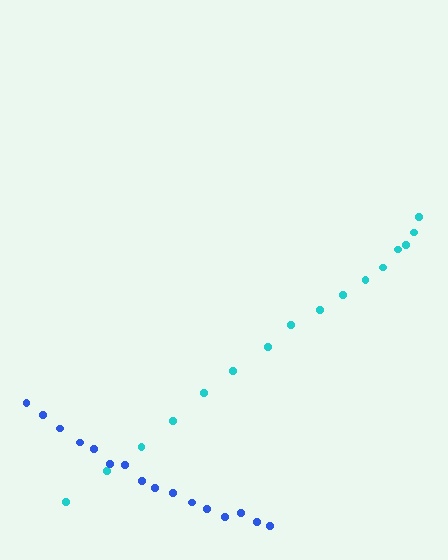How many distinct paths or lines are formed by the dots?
There are 2 distinct paths.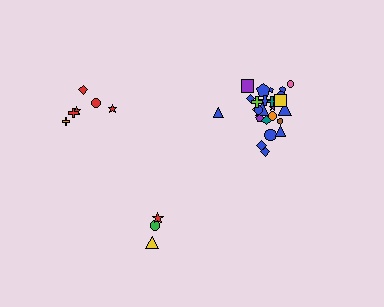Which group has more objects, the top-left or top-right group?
The top-right group.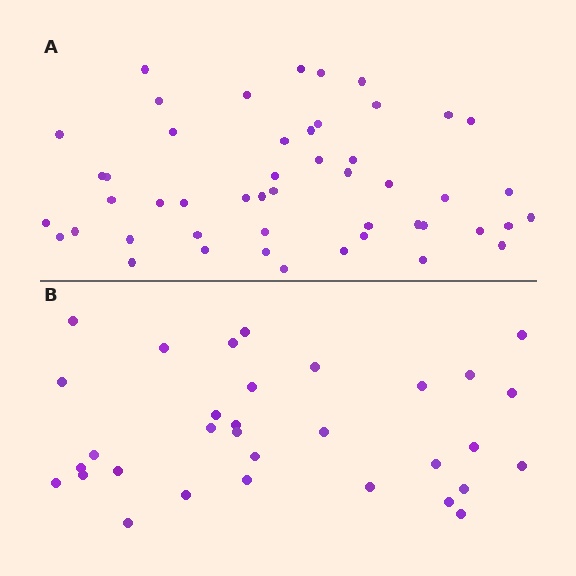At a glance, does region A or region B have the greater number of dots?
Region A (the top region) has more dots.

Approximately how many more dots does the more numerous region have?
Region A has approximately 15 more dots than region B.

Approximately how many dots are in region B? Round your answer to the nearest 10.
About 30 dots. (The exact count is 32, which rounds to 30.)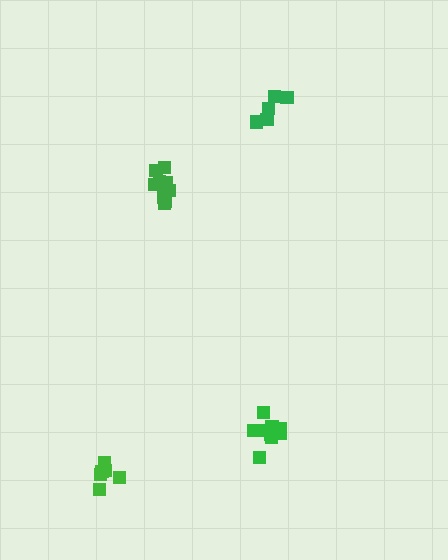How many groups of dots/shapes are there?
There are 4 groups.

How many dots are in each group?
Group 1: 11 dots, Group 2: 6 dots, Group 3: 5 dots, Group 4: 10 dots (32 total).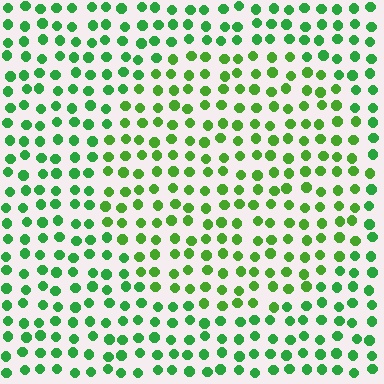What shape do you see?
I see a circle.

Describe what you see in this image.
The image is filled with small green elements in a uniform arrangement. A circle-shaped region is visible where the elements are tinted to a slightly different hue, forming a subtle color boundary.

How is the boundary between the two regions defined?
The boundary is defined purely by a slight shift in hue (about 23 degrees). Spacing, size, and orientation are identical on both sides.